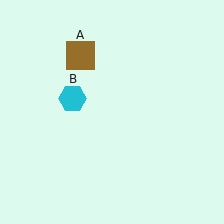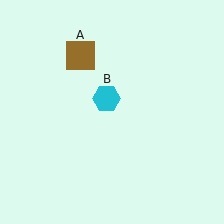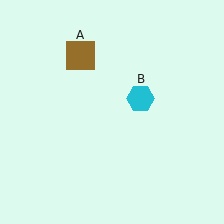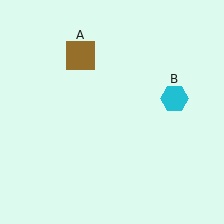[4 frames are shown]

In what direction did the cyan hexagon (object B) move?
The cyan hexagon (object B) moved right.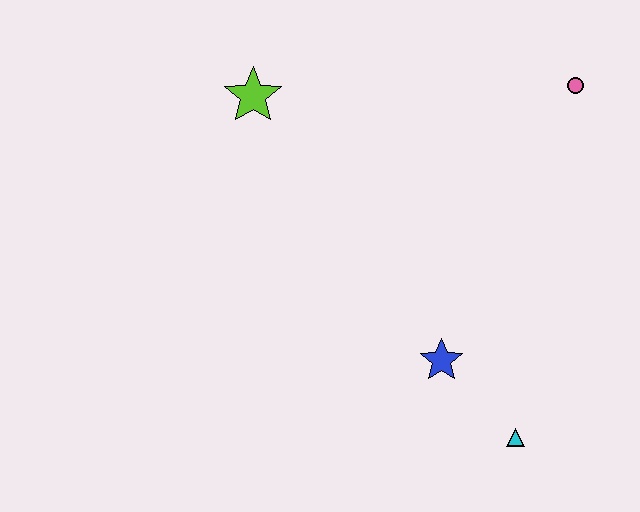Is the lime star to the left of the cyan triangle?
Yes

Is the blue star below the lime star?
Yes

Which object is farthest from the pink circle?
The cyan triangle is farthest from the pink circle.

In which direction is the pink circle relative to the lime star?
The pink circle is to the right of the lime star.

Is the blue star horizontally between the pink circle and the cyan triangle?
No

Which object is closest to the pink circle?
The blue star is closest to the pink circle.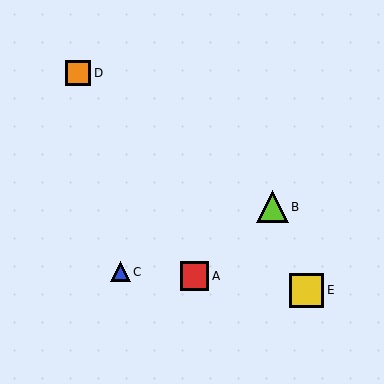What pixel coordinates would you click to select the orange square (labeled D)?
Click at (78, 73) to select the orange square D.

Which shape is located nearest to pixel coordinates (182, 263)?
The red square (labeled A) at (195, 276) is nearest to that location.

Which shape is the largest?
The yellow square (labeled E) is the largest.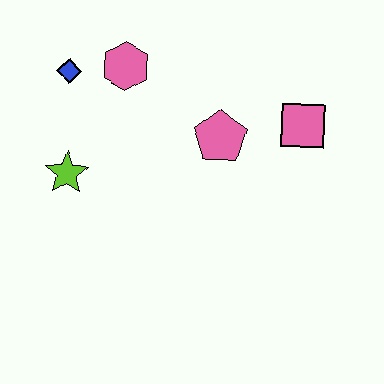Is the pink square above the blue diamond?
No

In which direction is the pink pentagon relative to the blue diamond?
The pink pentagon is to the right of the blue diamond.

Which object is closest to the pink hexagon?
The blue diamond is closest to the pink hexagon.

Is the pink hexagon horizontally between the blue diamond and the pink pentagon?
Yes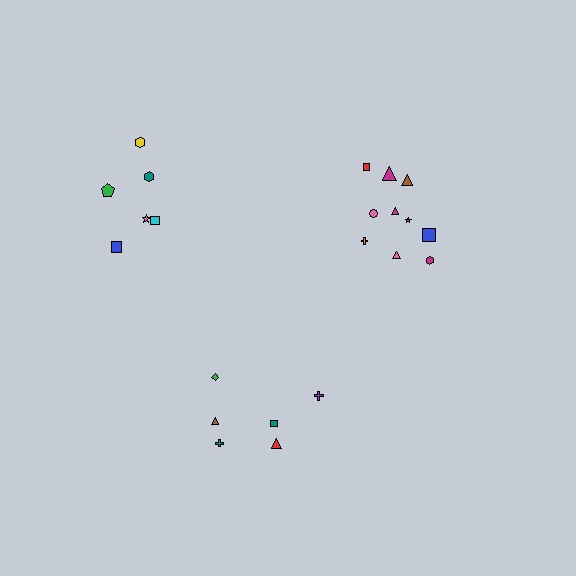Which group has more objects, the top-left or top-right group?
The top-right group.